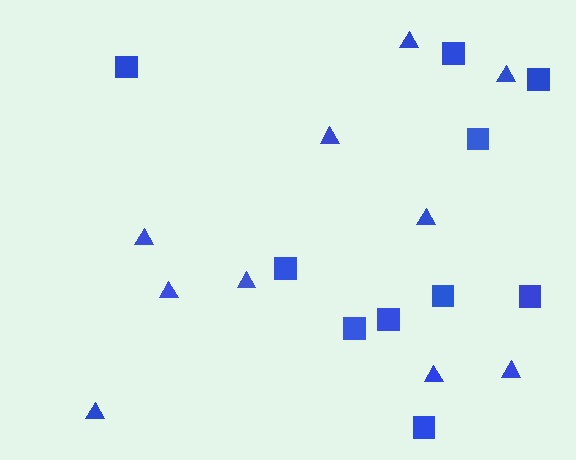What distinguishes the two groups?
There are 2 groups: one group of triangles (10) and one group of squares (10).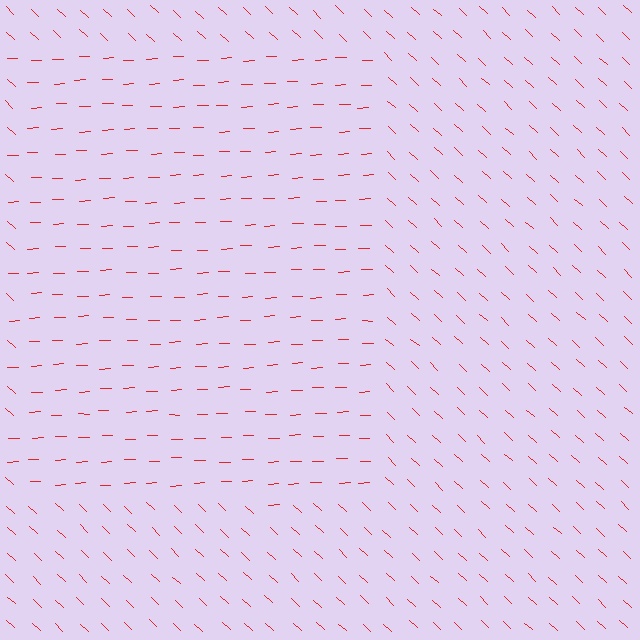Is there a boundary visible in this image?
Yes, there is a texture boundary formed by a change in line orientation.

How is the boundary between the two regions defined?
The boundary is defined purely by a change in line orientation (approximately 45 degrees difference). All lines are the same color and thickness.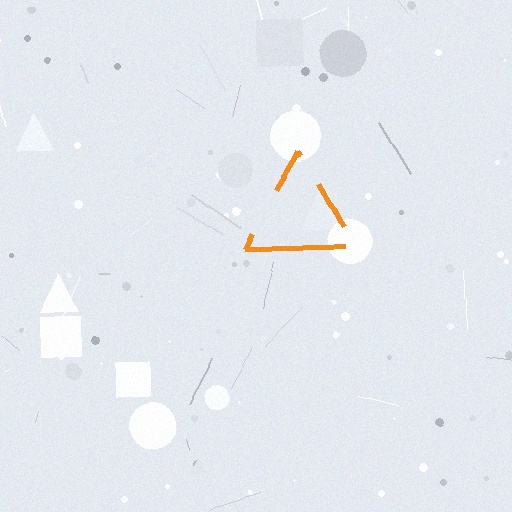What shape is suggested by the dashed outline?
The dashed outline suggests a triangle.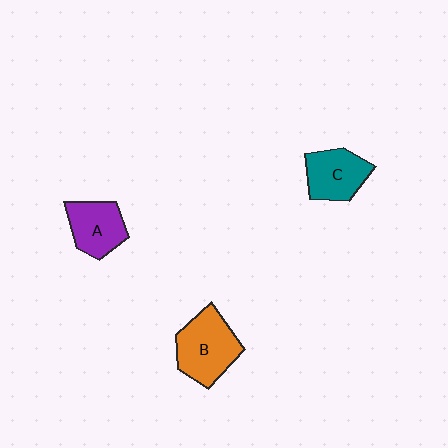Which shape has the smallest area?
Shape A (purple).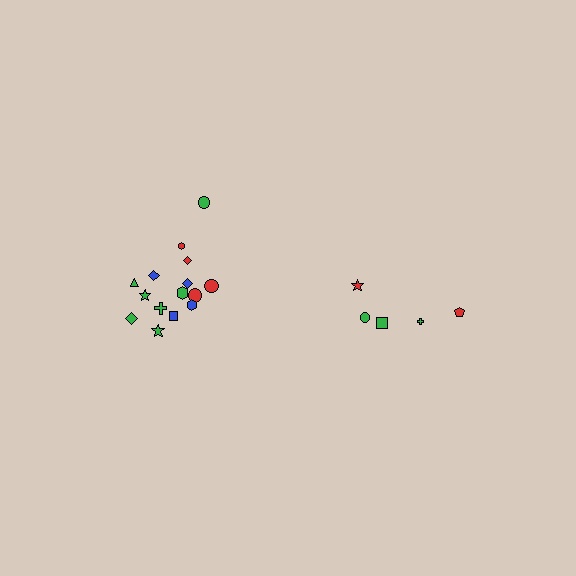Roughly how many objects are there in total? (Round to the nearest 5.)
Roughly 20 objects in total.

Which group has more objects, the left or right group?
The left group.